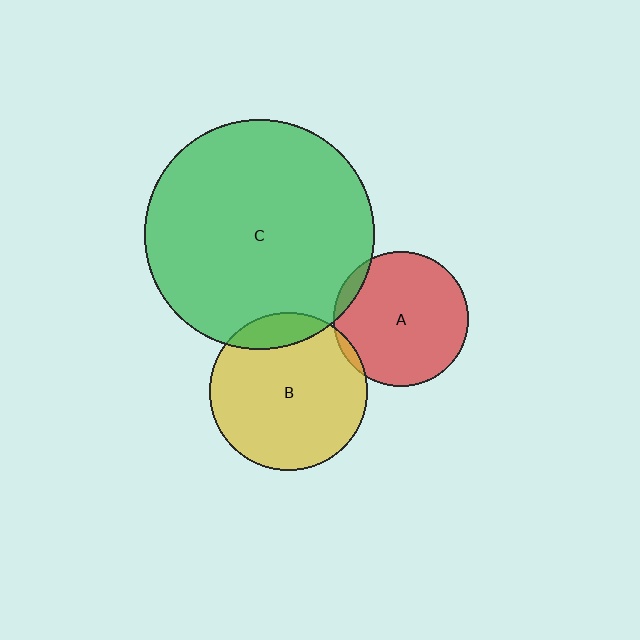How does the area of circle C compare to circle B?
Approximately 2.1 times.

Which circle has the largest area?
Circle C (green).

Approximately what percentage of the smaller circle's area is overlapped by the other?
Approximately 5%.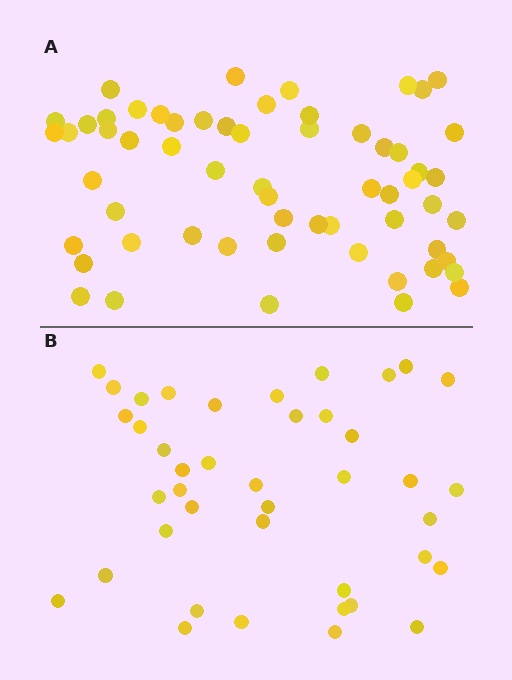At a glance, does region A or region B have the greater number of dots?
Region A (the top region) has more dots.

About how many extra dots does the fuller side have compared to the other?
Region A has approximately 20 more dots than region B.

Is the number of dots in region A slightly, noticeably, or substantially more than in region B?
Region A has substantially more. The ratio is roughly 1.5 to 1.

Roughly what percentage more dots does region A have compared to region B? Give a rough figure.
About 45% more.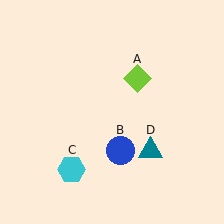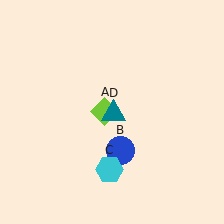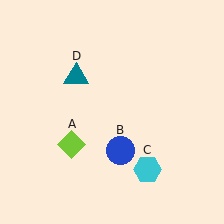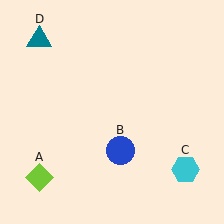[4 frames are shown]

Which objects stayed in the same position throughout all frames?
Blue circle (object B) remained stationary.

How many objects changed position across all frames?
3 objects changed position: lime diamond (object A), cyan hexagon (object C), teal triangle (object D).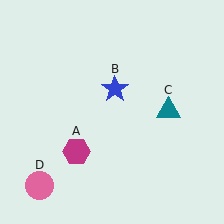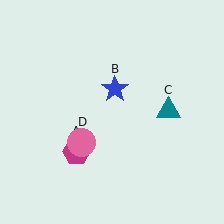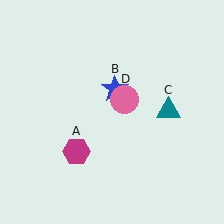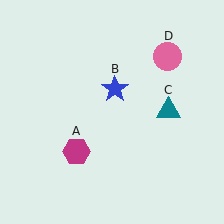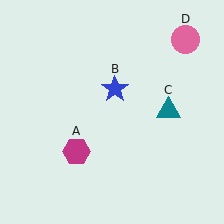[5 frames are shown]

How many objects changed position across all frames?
1 object changed position: pink circle (object D).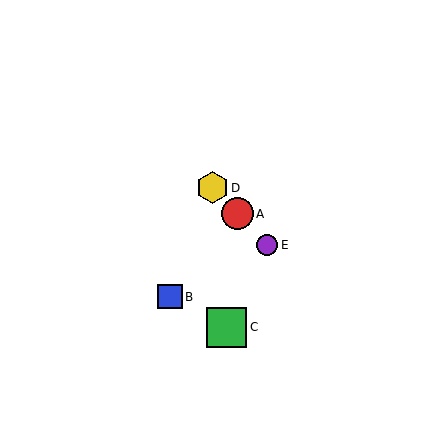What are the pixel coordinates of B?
Object B is at (170, 297).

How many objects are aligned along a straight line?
3 objects (A, D, E) are aligned along a straight line.